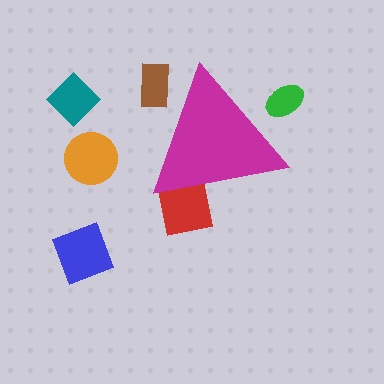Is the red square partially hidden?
Yes, the red square is partially hidden behind the magenta triangle.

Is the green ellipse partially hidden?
Yes, the green ellipse is partially hidden behind the magenta triangle.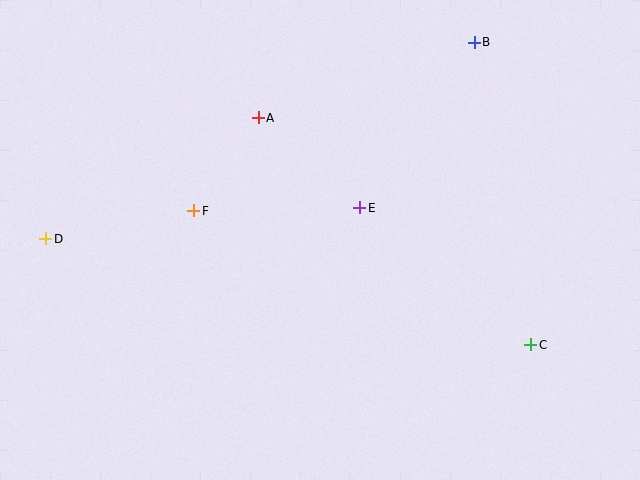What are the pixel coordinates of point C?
Point C is at (531, 345).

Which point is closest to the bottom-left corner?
Point D is closest to the bottom-left corner.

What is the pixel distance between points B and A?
The distance between B and A is 229 pixels.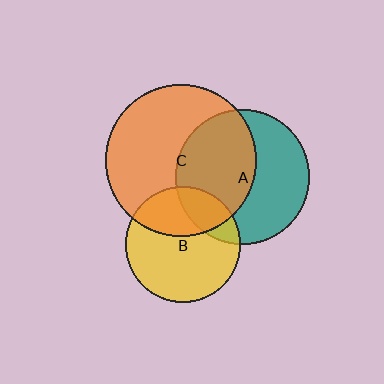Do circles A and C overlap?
Yes.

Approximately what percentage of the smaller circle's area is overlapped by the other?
Approximately 50%.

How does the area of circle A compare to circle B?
Approximately 1.4 times.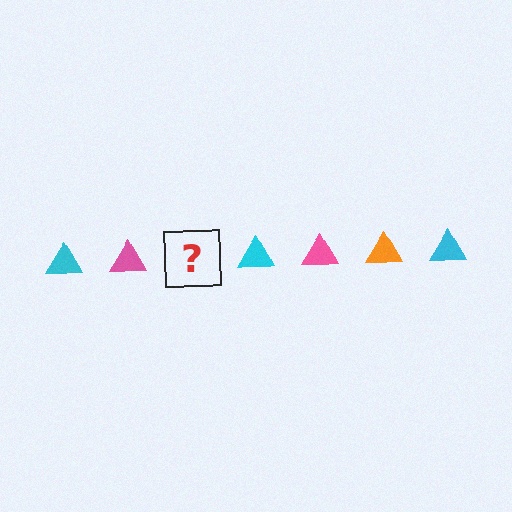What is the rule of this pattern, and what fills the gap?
The rule is that the pattern cycles through cyan, pink, orange triangles. The gap should be filled with an orange triangle.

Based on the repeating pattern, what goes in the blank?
The blank should be an orange triangle.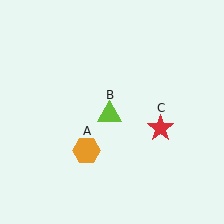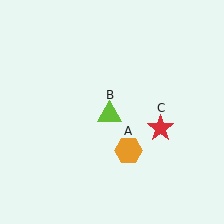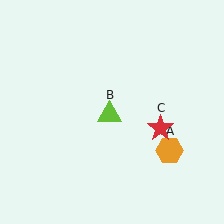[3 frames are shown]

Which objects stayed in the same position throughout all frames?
Lime triangle (object B) and red star (object C) remained stationary.